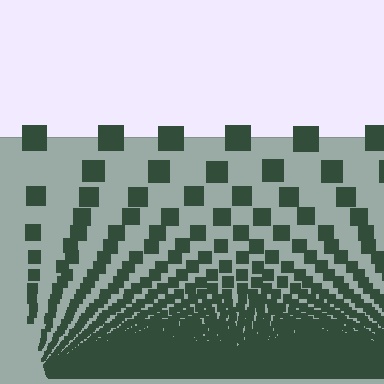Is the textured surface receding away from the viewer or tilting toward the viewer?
The surface appears to tilt toward the viewer. Texture elements get larger and sparser toward the top.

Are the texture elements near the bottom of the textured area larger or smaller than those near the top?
Smaller. The gradient is inverted — elements near the bottom are smaller and denser.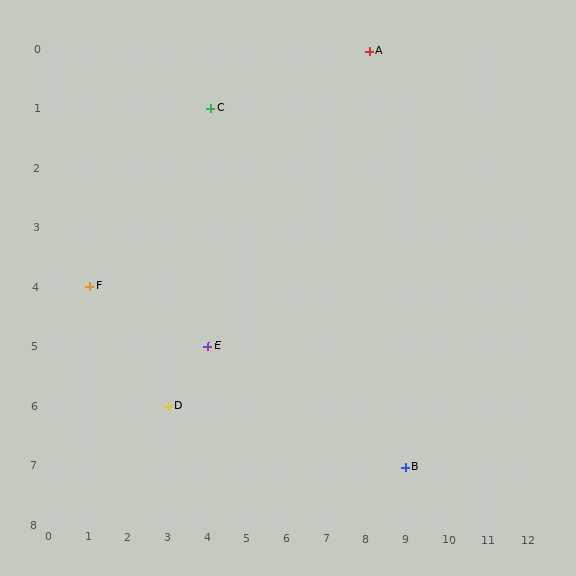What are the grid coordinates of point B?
Point B is at grid coordinates (9, 7).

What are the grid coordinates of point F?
Point F is at grid coordinates (1, 4).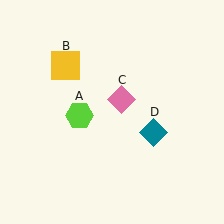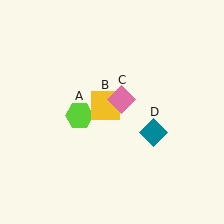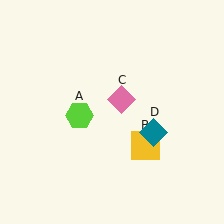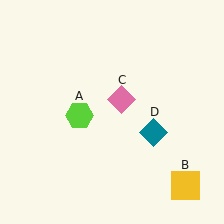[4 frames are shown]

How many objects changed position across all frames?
1 object changed position: yellow square (object B).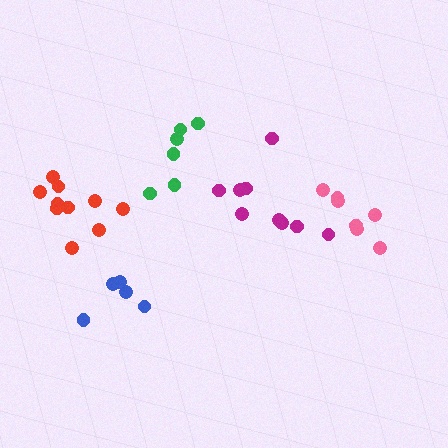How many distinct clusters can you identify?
There are 5 distinct clusters.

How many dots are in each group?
Group 1: 9 dots, Group 2: 6 dots, Group 3: 7 dots, Group 4: 5 dots, Group 5: 10 dots (37 total).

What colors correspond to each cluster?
The clusters are colored: magenta, green, pink, blue, red.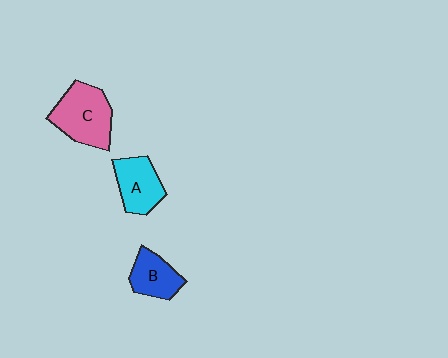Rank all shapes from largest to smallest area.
From largest to smallest: C (pink), A (cyan), B (blue).